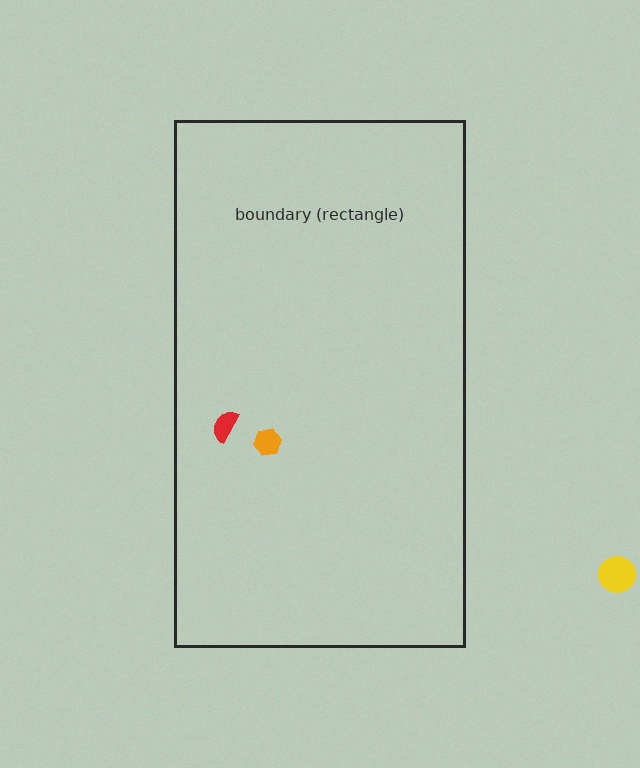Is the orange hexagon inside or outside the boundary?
Inside.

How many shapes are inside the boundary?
2 inside, 1 outside.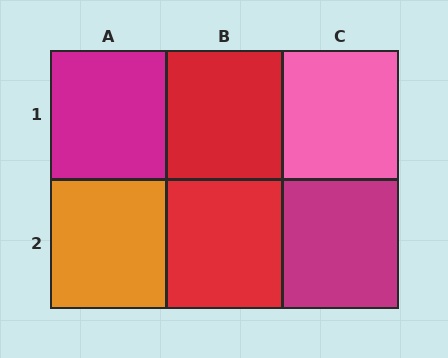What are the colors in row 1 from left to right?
Magenta, red, pink.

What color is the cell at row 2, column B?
Red.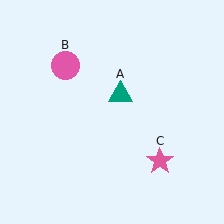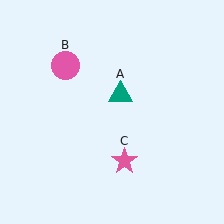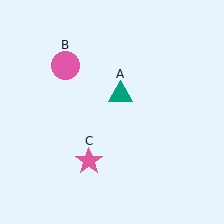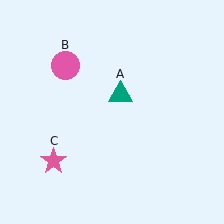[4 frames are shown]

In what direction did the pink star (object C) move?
The pink star (object C) moved left.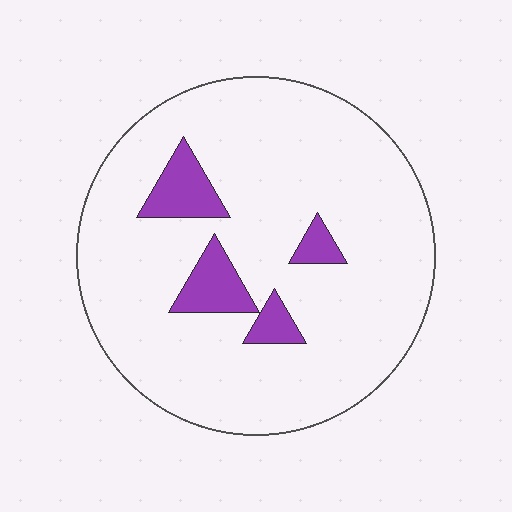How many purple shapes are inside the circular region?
4.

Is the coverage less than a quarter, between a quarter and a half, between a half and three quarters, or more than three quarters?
Less than a quarter.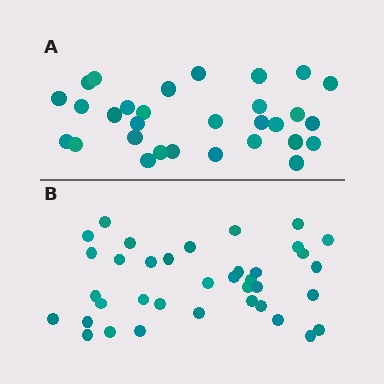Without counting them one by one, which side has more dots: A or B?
Region B (the bottom region) has more dots.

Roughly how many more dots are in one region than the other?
Region B has roughly 8 or so more dots than region A.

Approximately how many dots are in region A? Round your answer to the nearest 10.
About 30 dots.